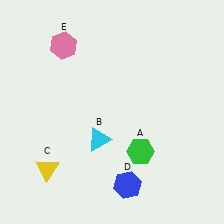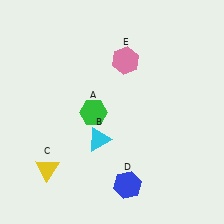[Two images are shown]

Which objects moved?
The objects that moved are: the green hexagon (A), the pink hexagon (E).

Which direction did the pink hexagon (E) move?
The pink hexagon (E) moved right.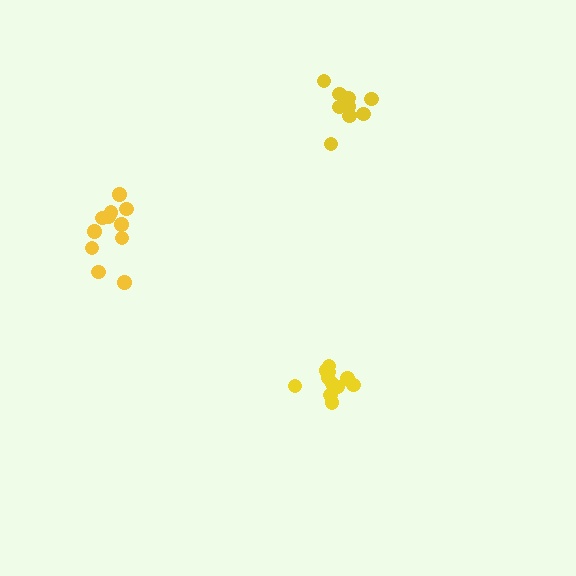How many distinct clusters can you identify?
There are 3 distinct clusters.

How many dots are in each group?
Group 1: 11 dots, Group 2: 11 dots, Group 3: 9 dots (31 total).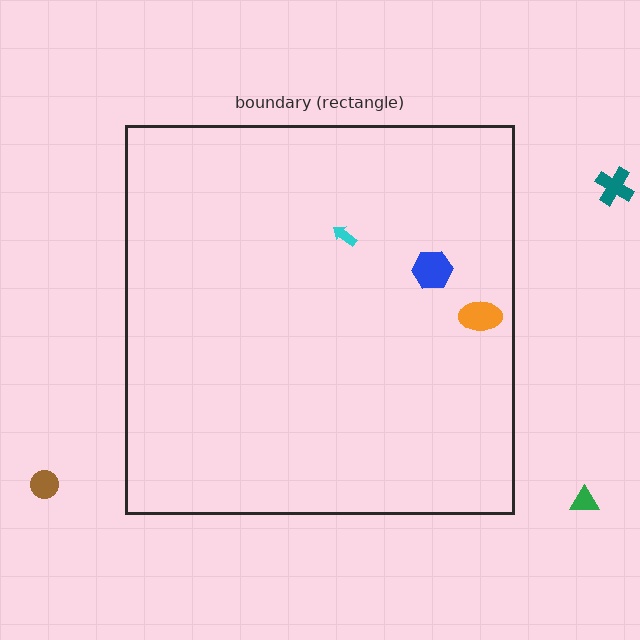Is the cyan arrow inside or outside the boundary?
Inside.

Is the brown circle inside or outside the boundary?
Outside.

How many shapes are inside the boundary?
3 inside, 3 outside.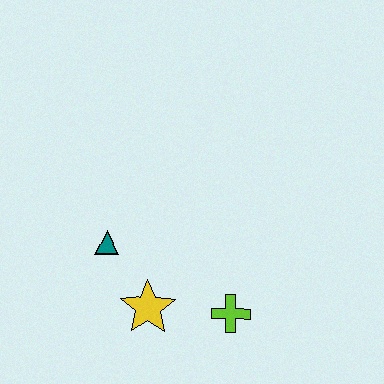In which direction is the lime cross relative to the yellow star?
The lime cross is to the right of the yellow star.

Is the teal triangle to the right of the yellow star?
No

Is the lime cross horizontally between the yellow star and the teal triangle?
No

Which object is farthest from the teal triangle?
The lime cross is farthest from the teal triangle.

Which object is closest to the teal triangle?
The yellow star is closest to the teal triangle.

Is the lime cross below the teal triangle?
Yes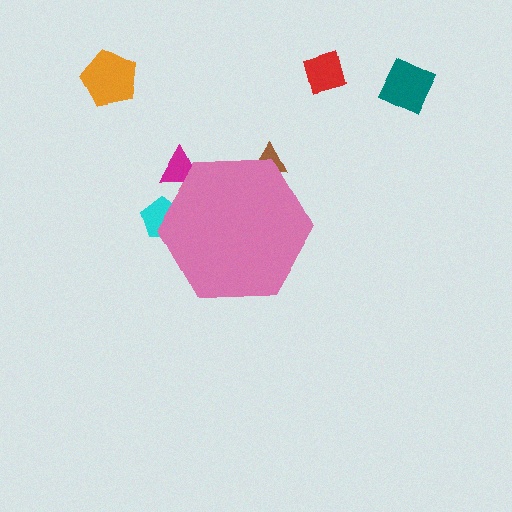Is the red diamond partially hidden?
No, the red diamond is fully visible.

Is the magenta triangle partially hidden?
Yes, the magenta triangle is partially hidden behind the pink hexagon.